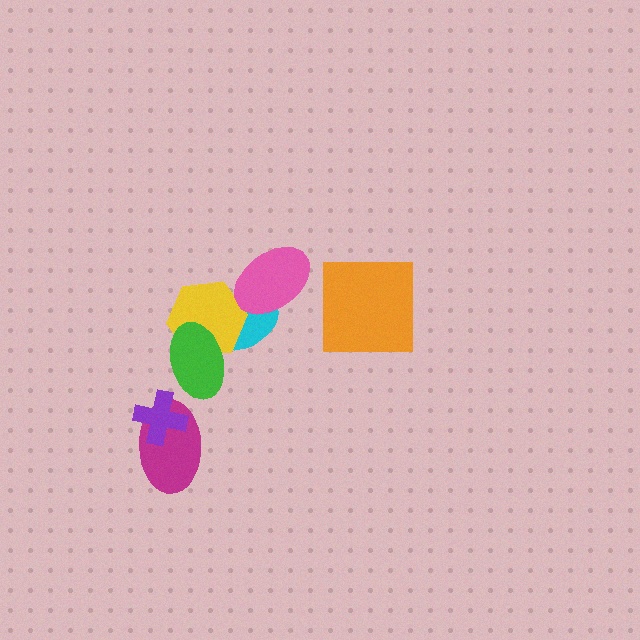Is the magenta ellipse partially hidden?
Yes, it is partially covered by another shape.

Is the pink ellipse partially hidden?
No, no other shape covers it.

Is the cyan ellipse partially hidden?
Yes, it is partially covered by another shape.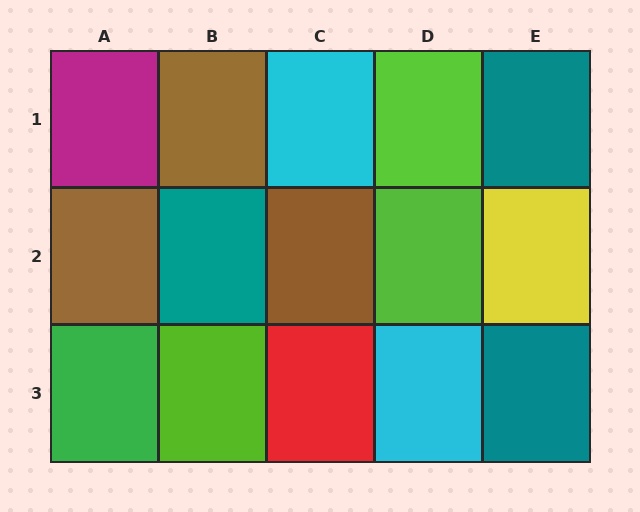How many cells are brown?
3 cells are brown.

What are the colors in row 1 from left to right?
Magenta, brown, cyan, lime, teal.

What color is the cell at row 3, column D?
Cyan.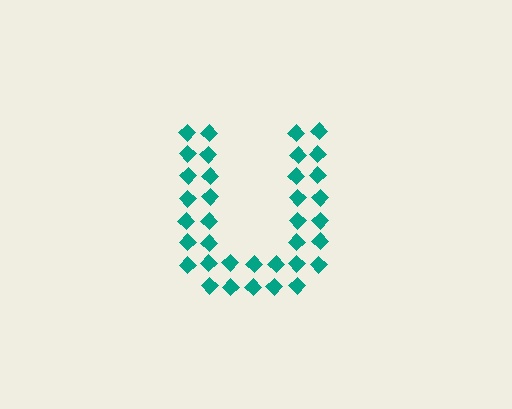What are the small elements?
The small elements are diamonds.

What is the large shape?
The large shape is the letter U.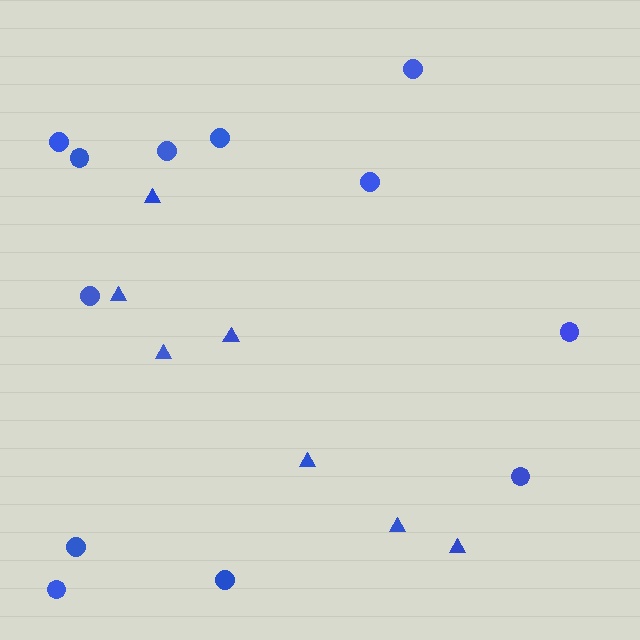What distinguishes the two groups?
There are 2 groups: one group of circles (12) and one group of triangles (7).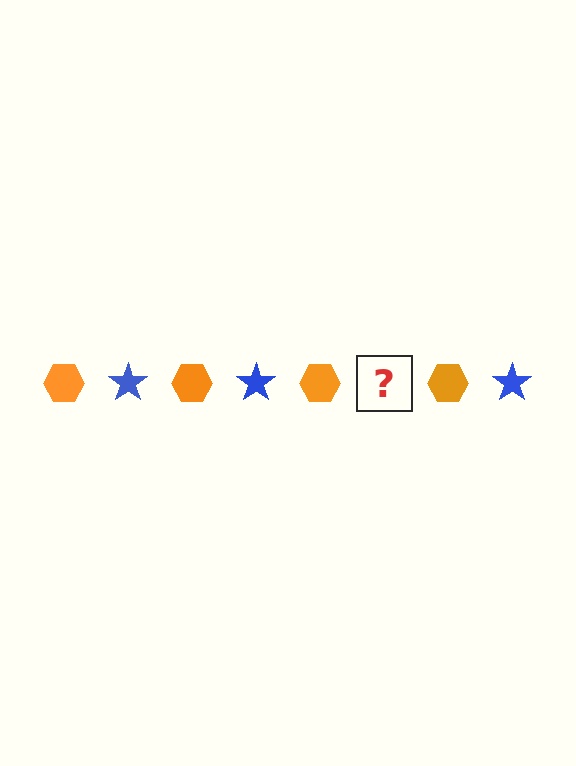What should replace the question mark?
The question mark should be replaced with a blue star.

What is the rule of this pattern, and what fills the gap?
The rule is that the pattern alternates between orange hexagon and blue star. The gap should be filled with a blue star.